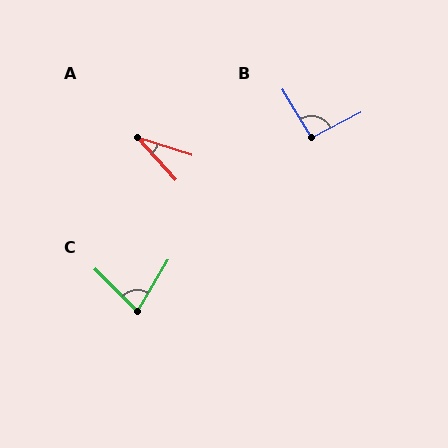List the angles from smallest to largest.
A (31°), C (76°), B (94°).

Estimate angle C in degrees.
Approximately 76 degrees.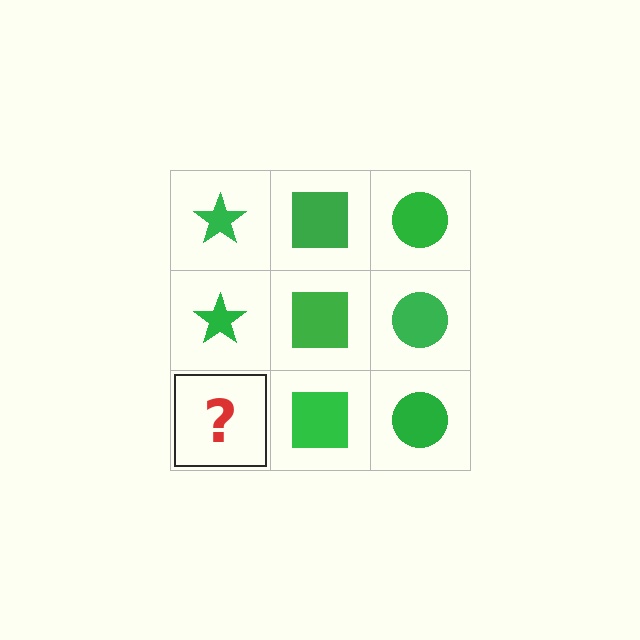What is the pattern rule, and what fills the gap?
The rule is that each column has a consistent shape. The gap should be filled with a green star.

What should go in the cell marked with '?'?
The missing cell should contain a green star.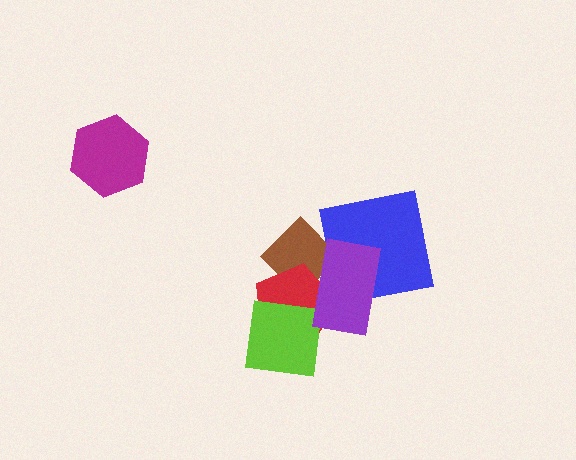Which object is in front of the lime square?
The purple rectangle is in front of the lime square.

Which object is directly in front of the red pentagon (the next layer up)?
The lime square is directly in front of the red pentagon.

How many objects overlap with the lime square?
2 objects overlap with the lime square.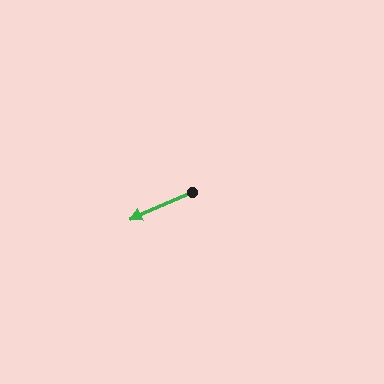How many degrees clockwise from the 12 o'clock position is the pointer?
Approximately 247 degrees.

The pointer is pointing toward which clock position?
Roughly 8 o'clock.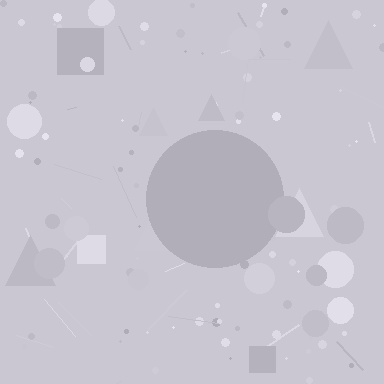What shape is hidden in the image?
A circle is hidden in the image.